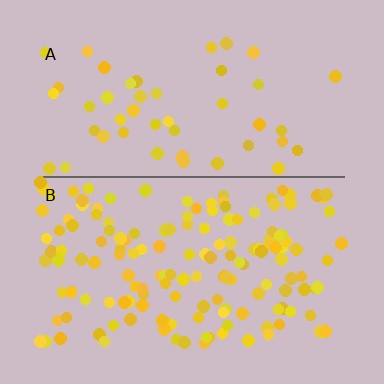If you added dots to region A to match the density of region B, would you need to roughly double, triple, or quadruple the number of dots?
Approximately triple.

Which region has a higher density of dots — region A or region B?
B (the bottom).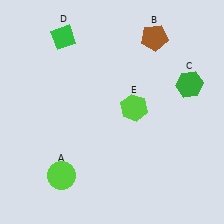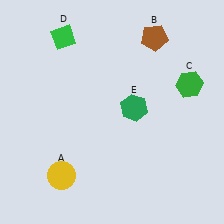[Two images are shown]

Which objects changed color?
A changed from lime to yellow. E changed from lime to green.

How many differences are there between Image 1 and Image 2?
There are 2 differences between the two images.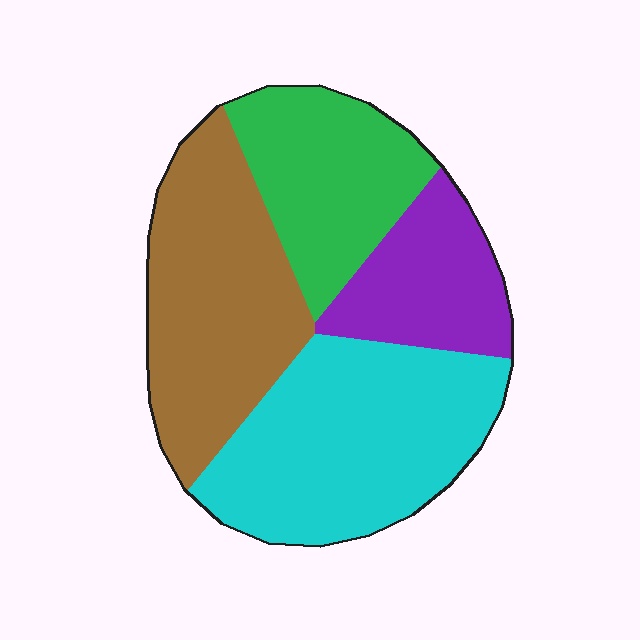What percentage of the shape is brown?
Brown covers around 30% of the shape.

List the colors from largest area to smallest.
From largest to smallest: cyan, brown, green, purple.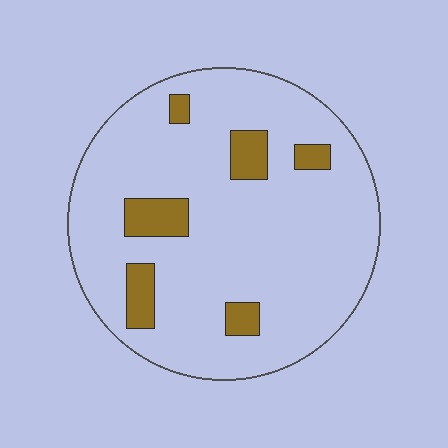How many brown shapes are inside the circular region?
6.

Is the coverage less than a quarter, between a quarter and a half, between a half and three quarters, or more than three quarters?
Less than a quarter.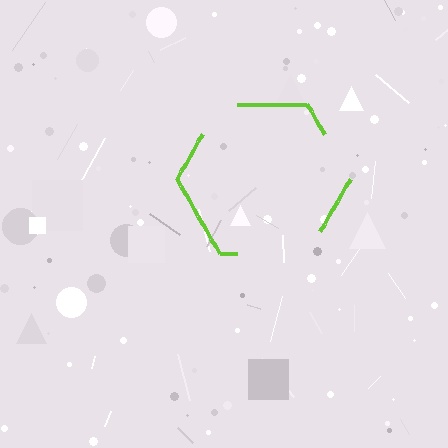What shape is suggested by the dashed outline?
The dashed outline suggests a hexagon.